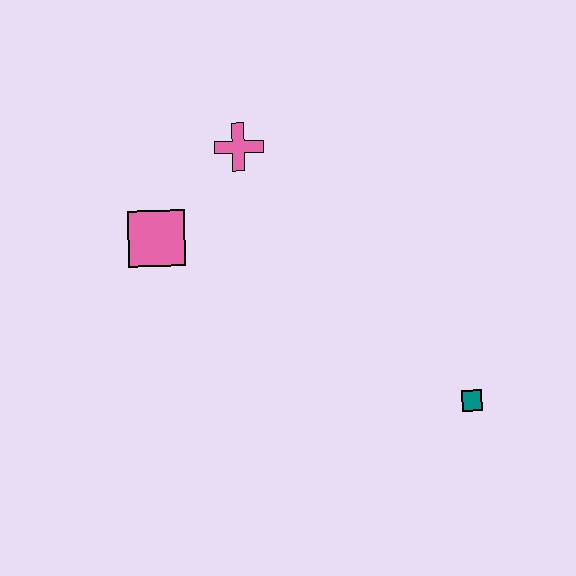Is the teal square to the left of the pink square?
No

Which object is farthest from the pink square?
The teal square is farthest from the pink square.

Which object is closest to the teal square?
The pink cross is closest to the teal square.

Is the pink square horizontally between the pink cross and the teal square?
No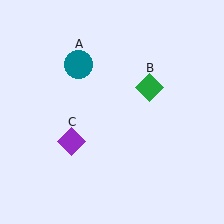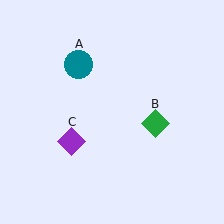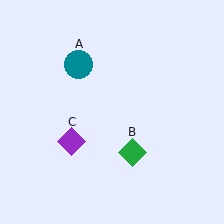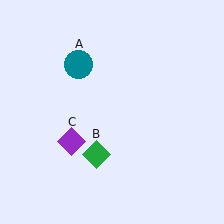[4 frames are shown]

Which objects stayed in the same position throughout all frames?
Teal circle (object A) and purple diamond (object C) remained stationary.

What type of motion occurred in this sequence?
The green diamond (object B) rotated clockwise around the center of the scene.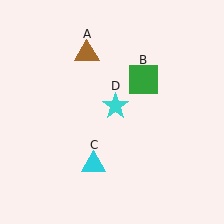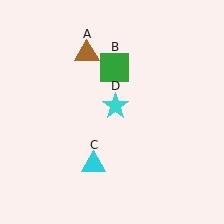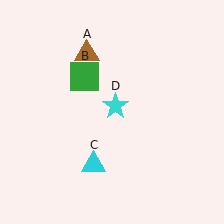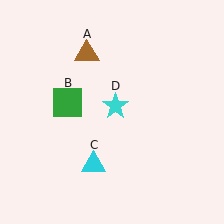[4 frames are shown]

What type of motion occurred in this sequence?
The green square (object B) rotated counterclockwise around the center of the scene.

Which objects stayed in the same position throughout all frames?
Brown triangle (object A) and cyan triangle (object C) and cyan star (object D) remained stationary.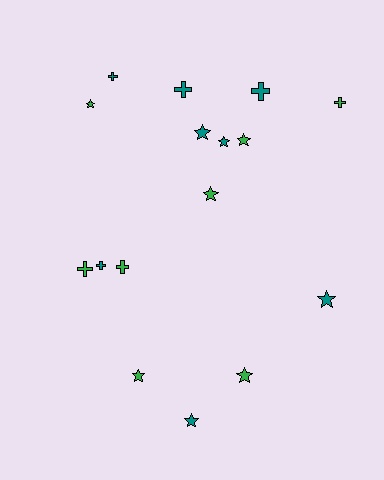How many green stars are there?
There are 5 green stars.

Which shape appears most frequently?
Star, with 9 objects.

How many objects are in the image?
There are 16 objects.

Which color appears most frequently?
Teal, with 8 objects.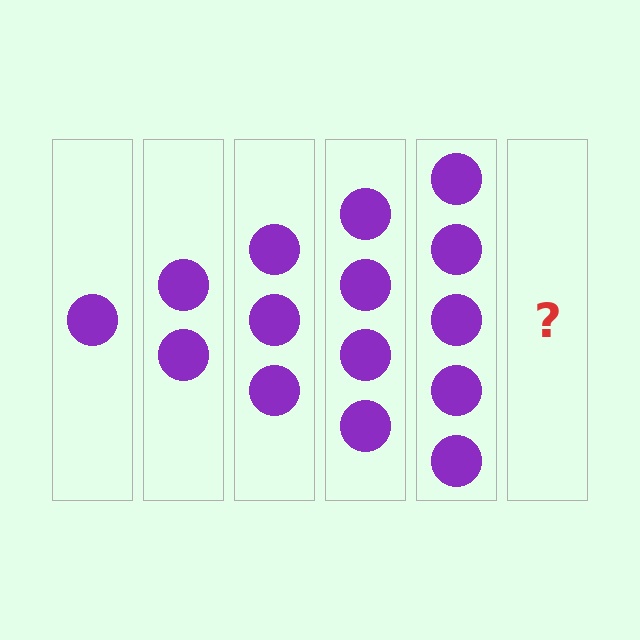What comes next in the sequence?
The next element should be 6 circles.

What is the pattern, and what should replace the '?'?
The pattern is that each step adds one more circle. The '?' should be 6 circles.